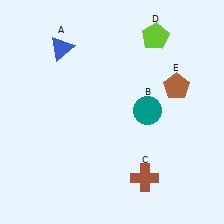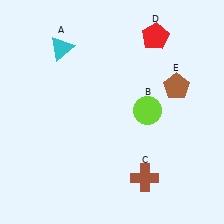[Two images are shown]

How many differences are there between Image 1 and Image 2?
There are 3 differences between the two images.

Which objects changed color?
A changed from blue to cyan. B changed from teal to lime. D changed from lime to red.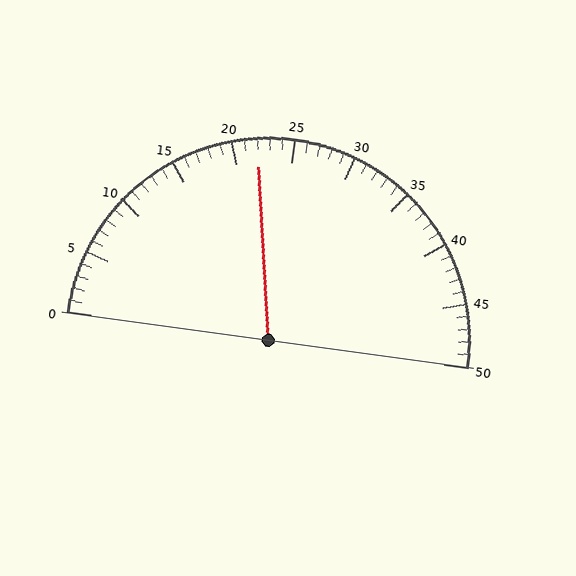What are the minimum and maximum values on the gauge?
The gauge ranges from 0 to 50.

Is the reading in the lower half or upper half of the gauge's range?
The reading is in the lower half of the range (0 to 50).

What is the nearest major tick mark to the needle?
The nearest major tick mark is 20.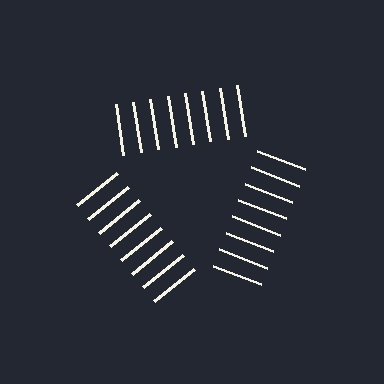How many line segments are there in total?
24 — 8 along each of the 3 edges.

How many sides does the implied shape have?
3 sides — the line-ends trace a triangle.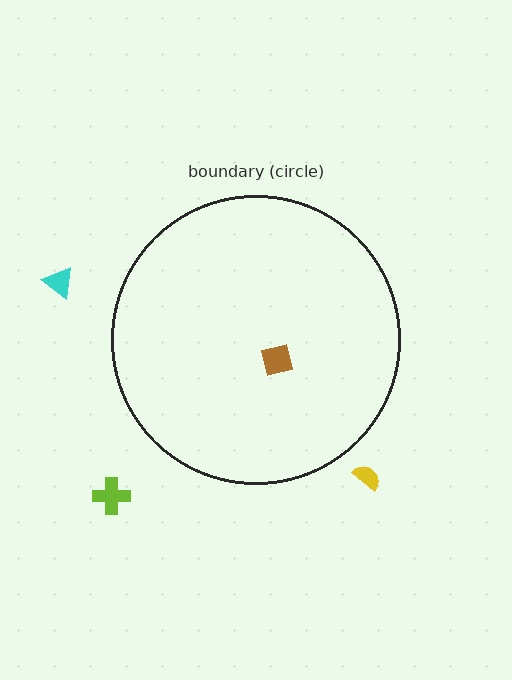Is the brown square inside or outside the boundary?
Inside.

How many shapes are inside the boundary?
1 inside, 3 outside.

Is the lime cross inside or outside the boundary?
Outside.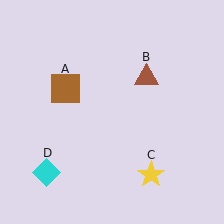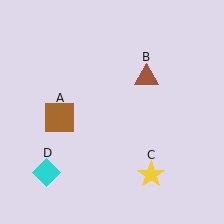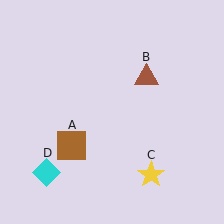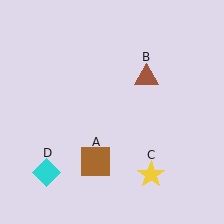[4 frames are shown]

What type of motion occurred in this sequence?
The brown square (object A) rotated counterclockwise around the center of the scene.